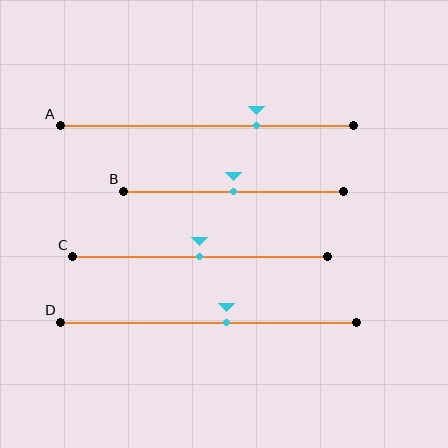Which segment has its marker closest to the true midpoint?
Segment B has its marker closest to the true midpoint.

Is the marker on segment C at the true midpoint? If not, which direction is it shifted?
Yes, the marker on segment C is at the true midpoint.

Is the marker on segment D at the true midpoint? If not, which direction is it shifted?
No, the marker on segment D is shifted to the right by about 6% of the segment length.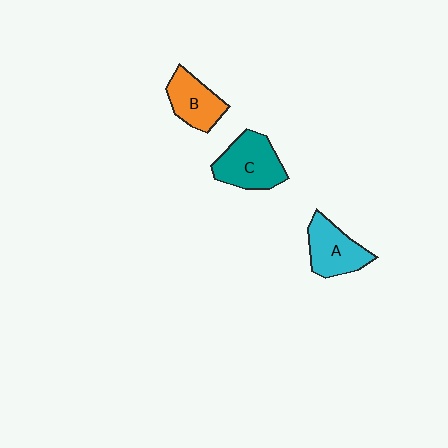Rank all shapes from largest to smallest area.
From largest to smallest: C (teal), A (cyan), B (orange).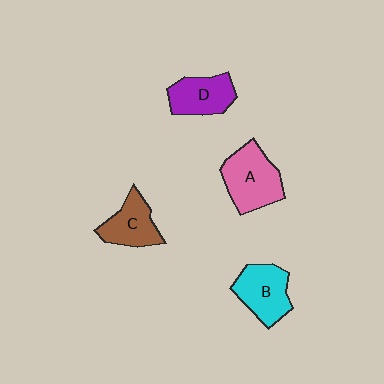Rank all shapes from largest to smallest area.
From largest to smallest: A (pink), B (cyan), D (purple), C (brown).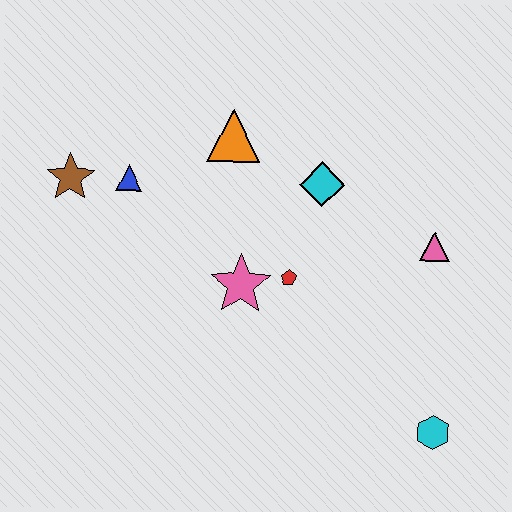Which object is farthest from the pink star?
The cyan hexagon is farthest from the pink star.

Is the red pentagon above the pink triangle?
No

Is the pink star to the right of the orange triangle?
Yes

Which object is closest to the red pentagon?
The pink star is closest to the red pentagon.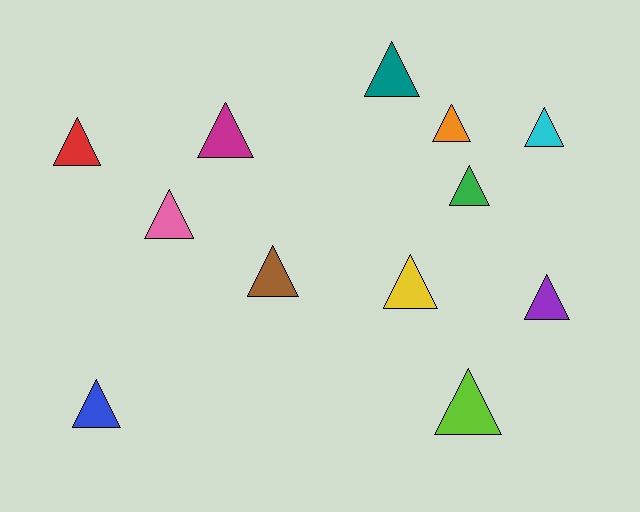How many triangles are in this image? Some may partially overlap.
There are 12 triangles.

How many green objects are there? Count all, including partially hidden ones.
There is 1 green object.